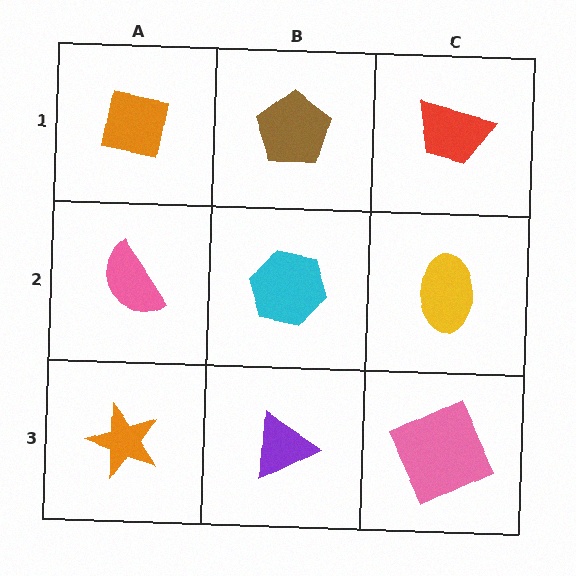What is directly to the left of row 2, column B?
A pink semicircle.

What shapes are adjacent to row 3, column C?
A yellow ellipse (row 2, column C), a purple triangle (row 3, column B).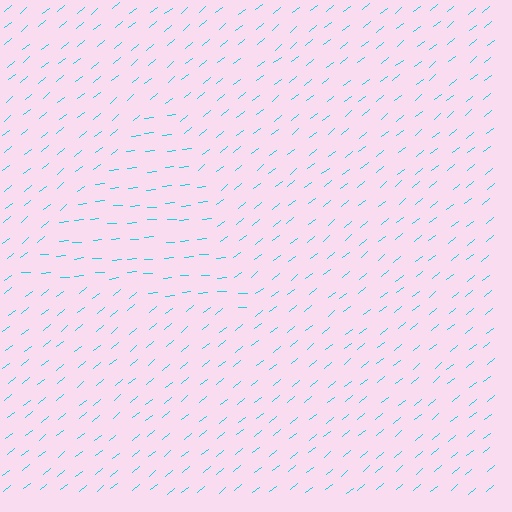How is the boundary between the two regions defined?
The boundary is defined purely by a change in line orientation (approximately 34 degrees difference). All lines are the same color and thickness.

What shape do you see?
I see a triangle.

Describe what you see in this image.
The image is filled with small cyan line segments. A triangle region in the image has lines oriented differently from the surrounding lines, creating a visible texture boundary.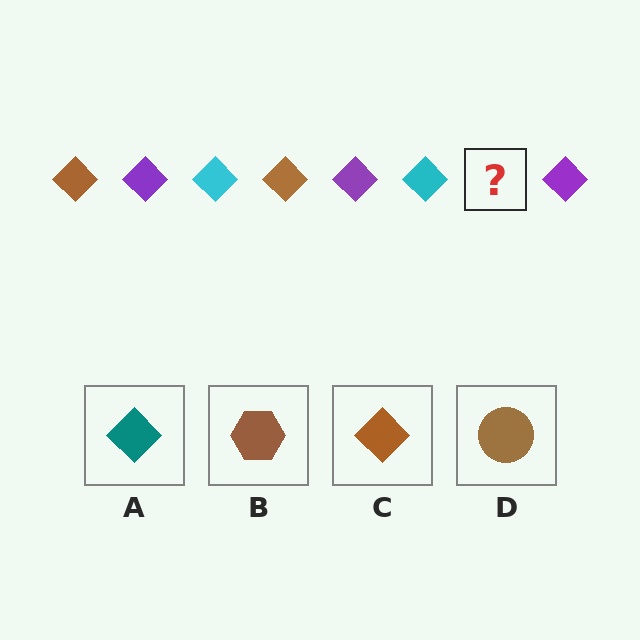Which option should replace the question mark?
Option C.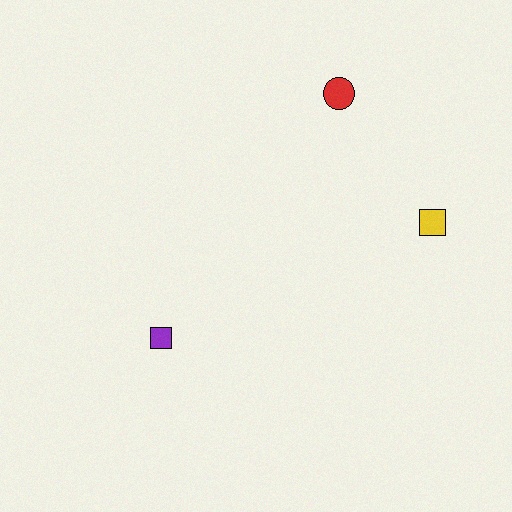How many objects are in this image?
There are 3 objects.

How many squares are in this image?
There are 2 squares.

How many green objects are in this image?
There are no green objects.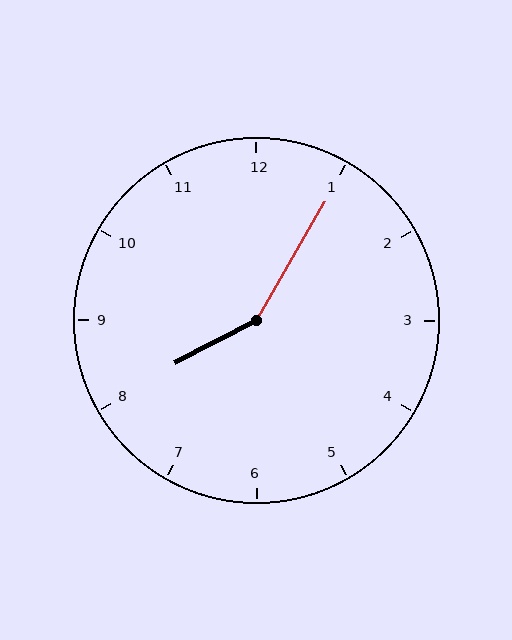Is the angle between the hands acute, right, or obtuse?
It is obtuse.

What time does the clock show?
8:05.